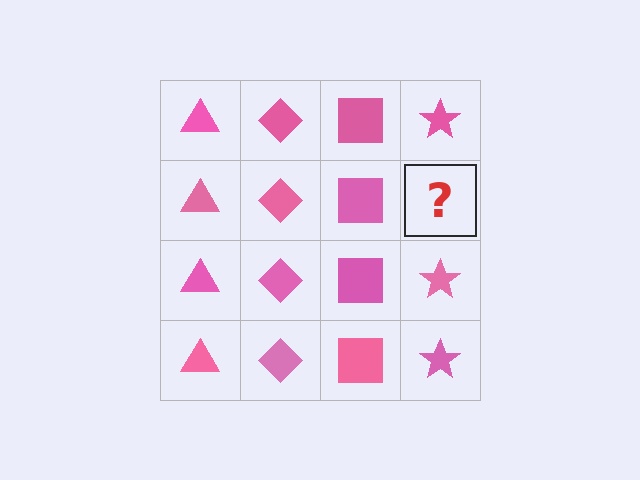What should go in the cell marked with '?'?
The missing cell should contain a pink star.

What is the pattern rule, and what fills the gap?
The rule is that each column has a consistent shape. The gap should be filled with a pink star.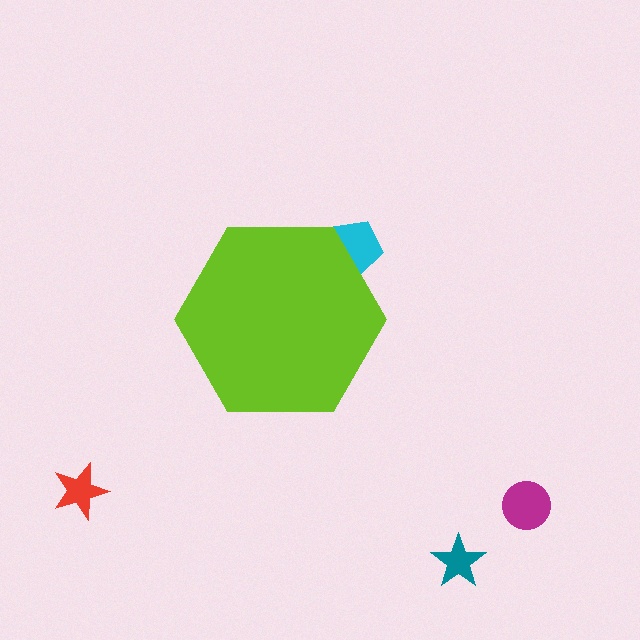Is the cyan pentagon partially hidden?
Yes, the cyan pentagon is partially hidden behind the lime hexagon.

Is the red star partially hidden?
No, the red star is fully visible.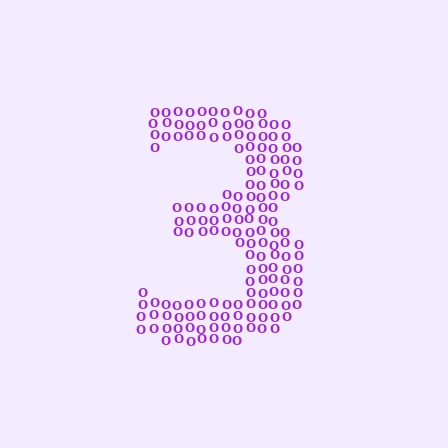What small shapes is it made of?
It is made of small letter O's.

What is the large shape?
The large shape is the digit 3.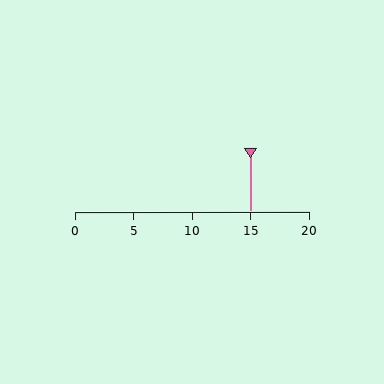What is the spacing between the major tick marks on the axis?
The major ticks are spaced 5 apart.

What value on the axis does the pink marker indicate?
The marker indicates approximately 15.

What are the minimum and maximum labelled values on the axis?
The axis runs from 0 to 20.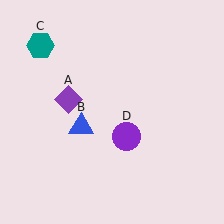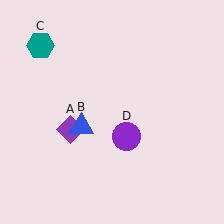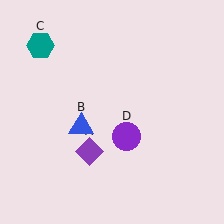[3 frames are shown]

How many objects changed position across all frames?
1 object changed position: purple diamond (object A).